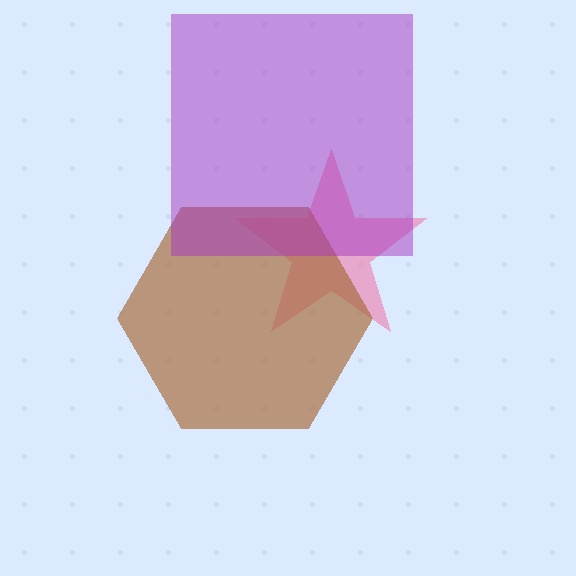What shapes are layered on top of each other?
The layered shapes are: a pink star, a brown hexagon, a purple square.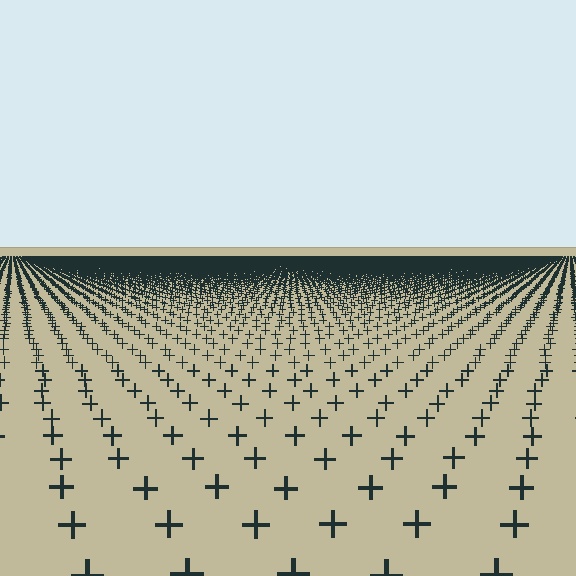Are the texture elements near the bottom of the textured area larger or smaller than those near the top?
Larger. Near the bottom, elements are closer to the viewer and appear at a bigger on-screen size.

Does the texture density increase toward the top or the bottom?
Density increases toward the top.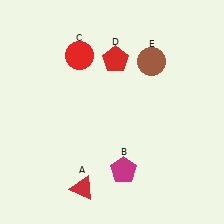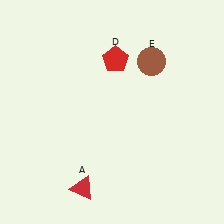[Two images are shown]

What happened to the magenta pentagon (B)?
The magenta pentagon (B) was removed in Image 2. It was in the bottom-right area of Image 1.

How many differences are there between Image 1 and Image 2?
There are 2 differences between the two images.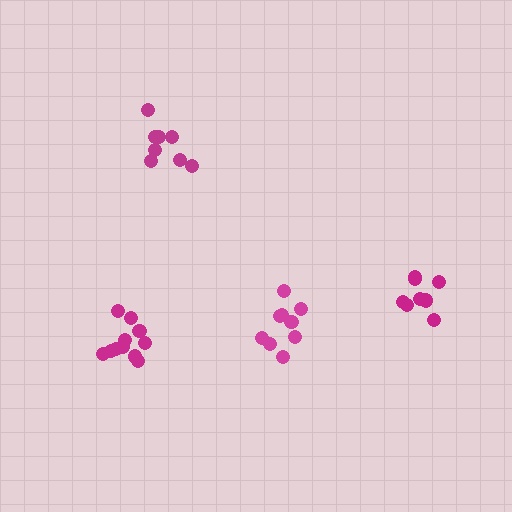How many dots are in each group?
Group 1: 8 dots, Group 2: 11 dots, Group 3: 9 dots, Group 4: 8 dots (36 total).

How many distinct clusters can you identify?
There are 4 distinct clusters.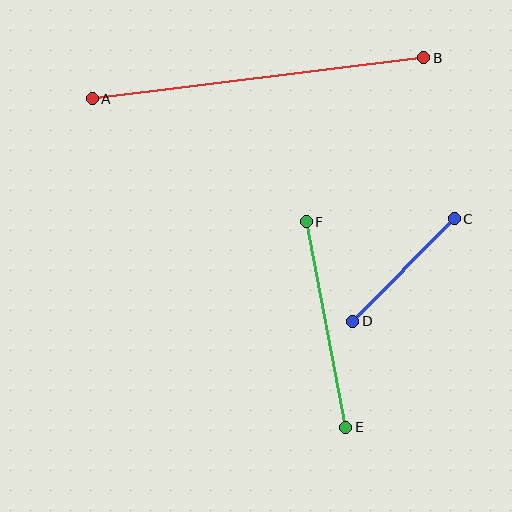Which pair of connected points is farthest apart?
Points A and B are farthest apart.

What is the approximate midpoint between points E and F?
The midpoint is at approximately (326, 325) pixels.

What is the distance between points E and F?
The distance is approximately 209 pixels.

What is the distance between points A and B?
The distance is approximately 334 pixels.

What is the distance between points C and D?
The distance is approximately 144 pixels.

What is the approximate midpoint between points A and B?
The midpoint is at approximately (258, 78) pixels.